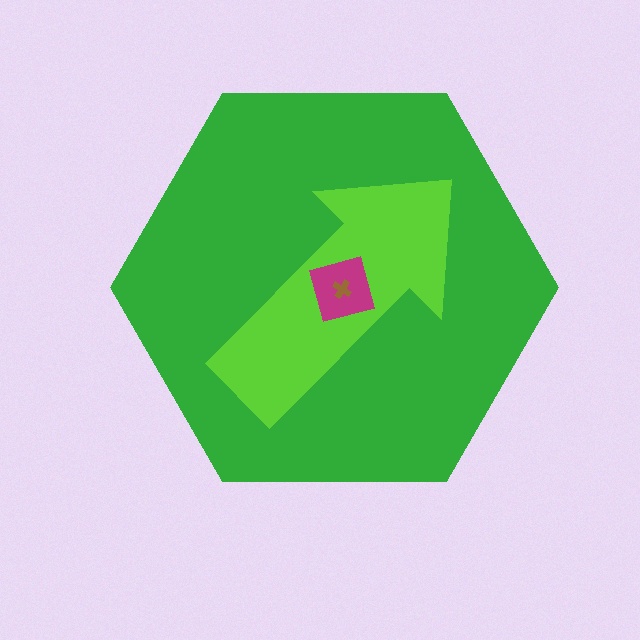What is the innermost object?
The brown cross.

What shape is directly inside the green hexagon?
The lime arrow.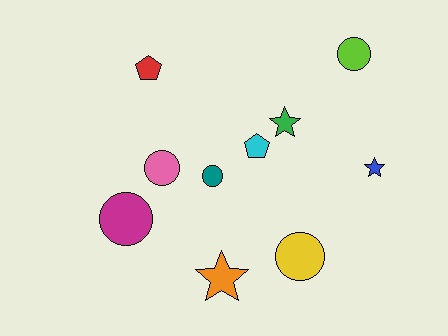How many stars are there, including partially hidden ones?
There are 3 stars.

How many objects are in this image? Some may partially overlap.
There are 10 objects.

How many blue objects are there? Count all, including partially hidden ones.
There is 1 blue object.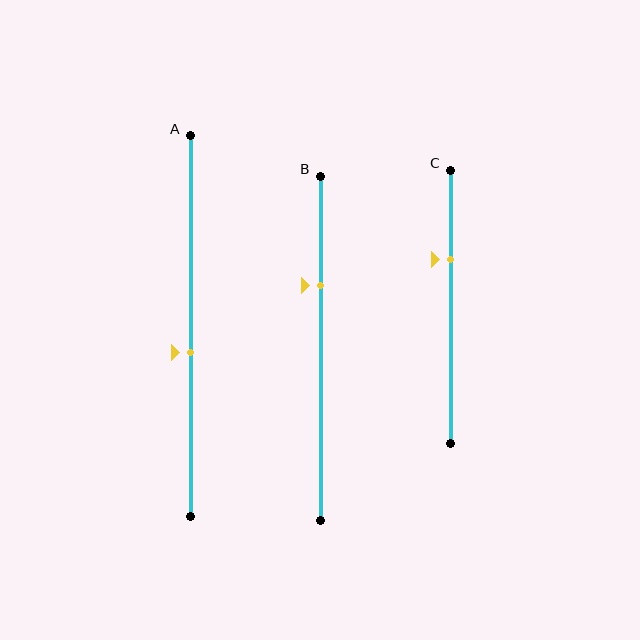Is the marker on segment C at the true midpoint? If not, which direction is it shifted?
No, the marker on segment C is shifted upward by about 17% of the segment length.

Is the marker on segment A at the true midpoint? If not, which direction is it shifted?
No, the marker on segment A is shifted downward by about 7% of the segment length.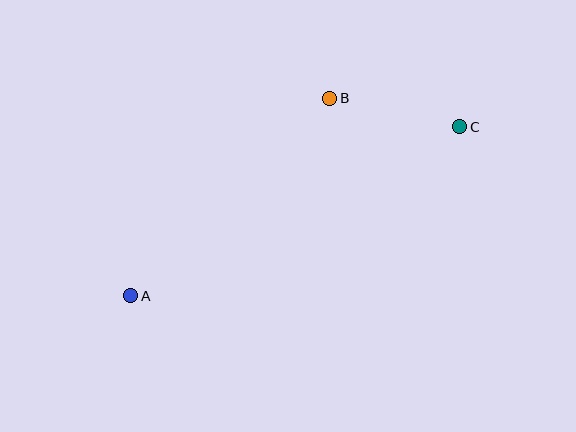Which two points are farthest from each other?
Points A and C are farthest from each other.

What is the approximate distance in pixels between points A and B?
The distance between A and B is approximately 280 pixels.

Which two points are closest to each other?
Points B and C are closest to each other.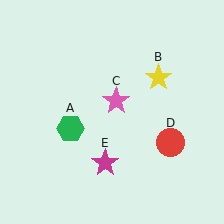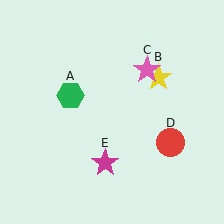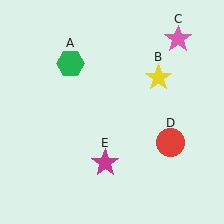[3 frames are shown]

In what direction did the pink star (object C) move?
The pink star (object C) moved up and to the right.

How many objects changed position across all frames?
2 objects changed position: green hexagon (object A), pink star (object C).